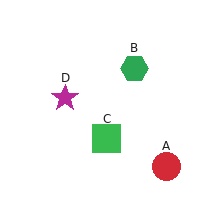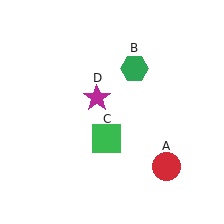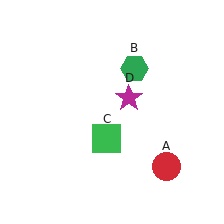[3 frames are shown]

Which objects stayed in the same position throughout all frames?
Red circle (object A) and green hexagon (object B) and green square (object C) remained stationary.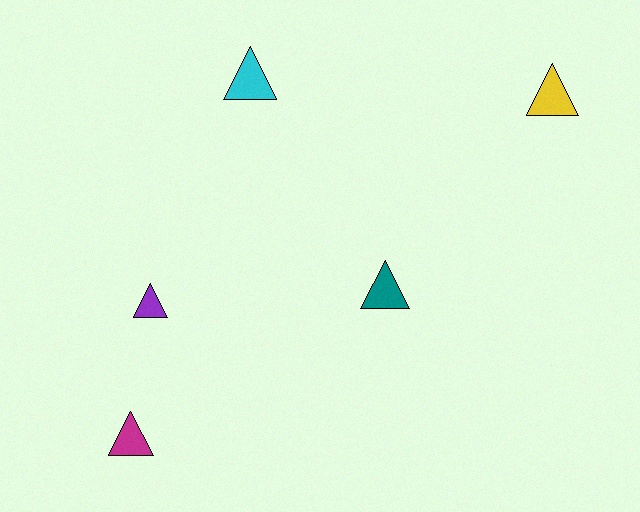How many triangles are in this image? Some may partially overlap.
There are 5 triangles.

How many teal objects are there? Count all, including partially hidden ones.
There is 1 teal object.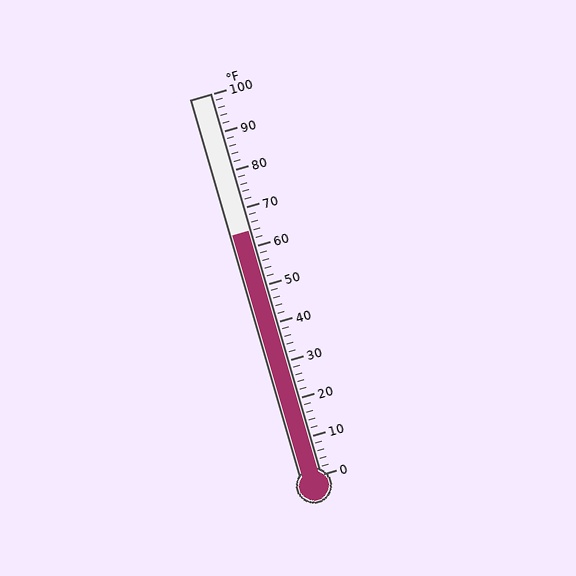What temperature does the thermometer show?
The thermometer shows approximately 64°F.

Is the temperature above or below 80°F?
The temperature is below 80°F.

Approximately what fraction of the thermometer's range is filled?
The thermometer is filled to approximately 65% of its range.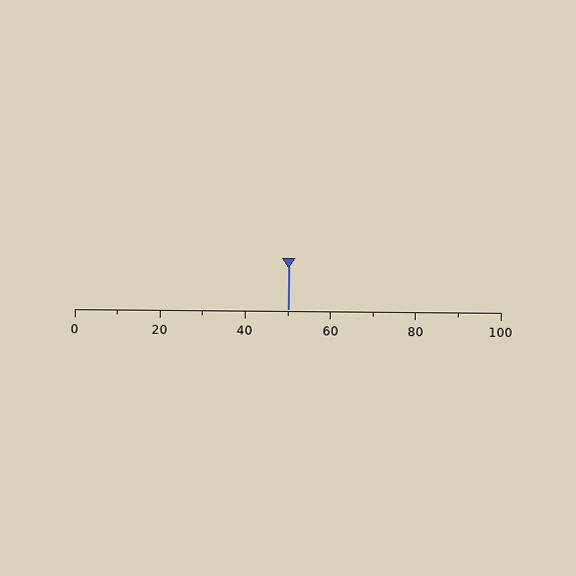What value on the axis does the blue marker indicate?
The marker indicates approximately 50.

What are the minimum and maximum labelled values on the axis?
The axis runs from 0 to 100.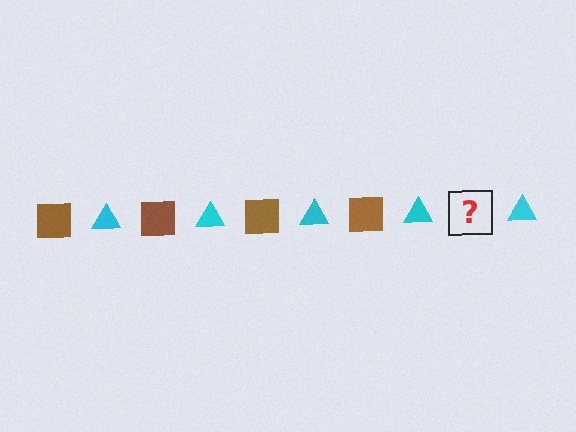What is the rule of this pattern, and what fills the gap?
The rule is that the pattern alternates between brown square and cyan triangle. The gap should be filled with a brown square.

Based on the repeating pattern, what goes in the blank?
The blank should be a brown square.